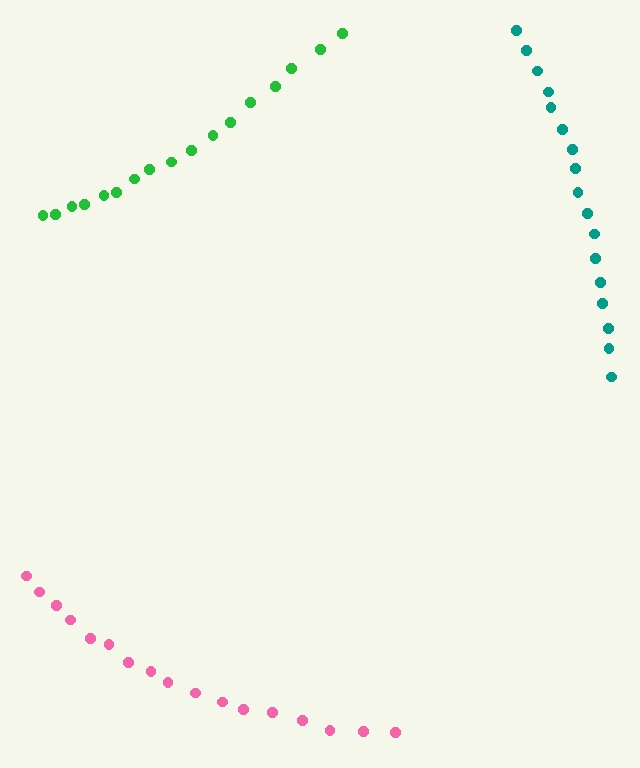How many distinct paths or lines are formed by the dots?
There are 3 distinct paths.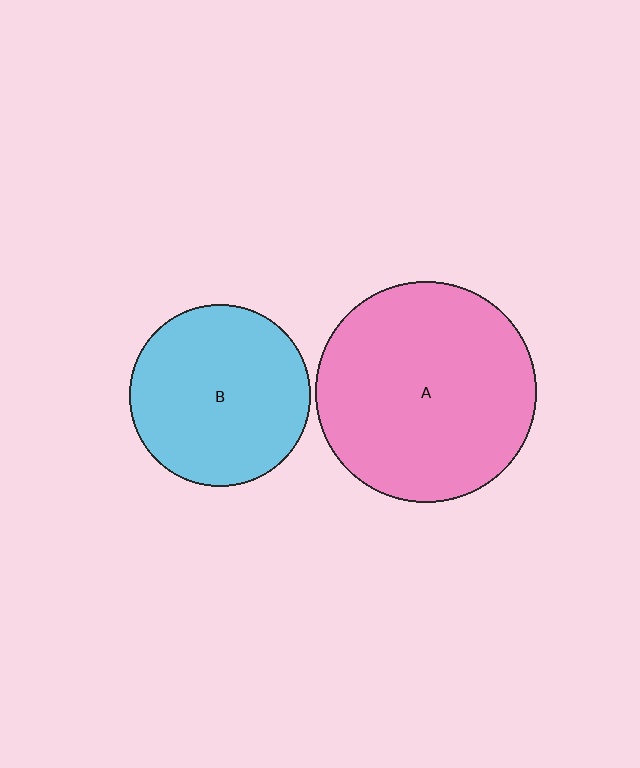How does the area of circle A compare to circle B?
Approximately 1.5 times.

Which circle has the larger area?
Circle A (pink).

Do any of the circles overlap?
No, none of the circles overlap.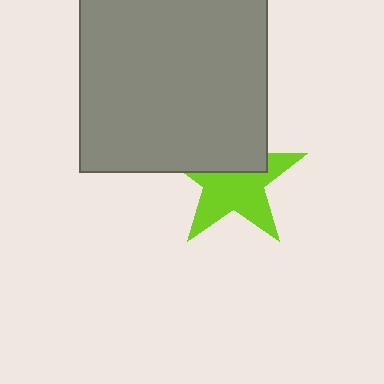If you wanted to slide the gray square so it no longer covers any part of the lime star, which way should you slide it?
Slide it up — that is the most direct way to separate the two shapes.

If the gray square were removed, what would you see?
You would see the complete lime star.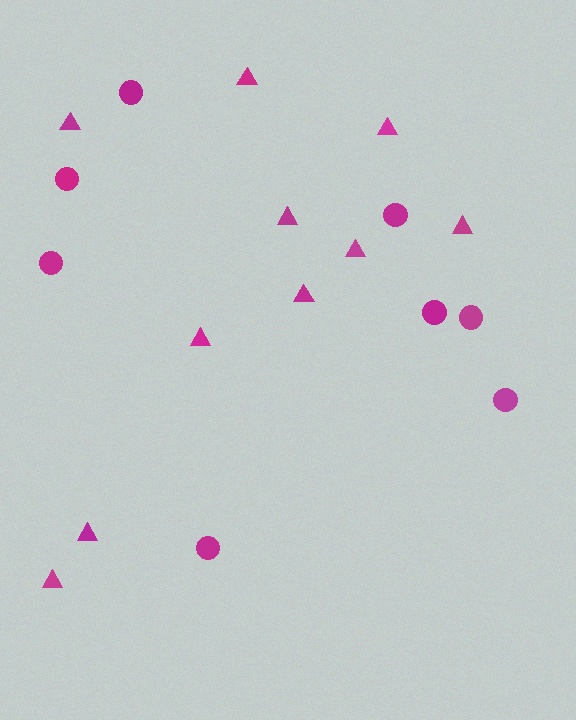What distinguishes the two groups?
There are 2 groups: one group of circles (8) and one group of triangles (10).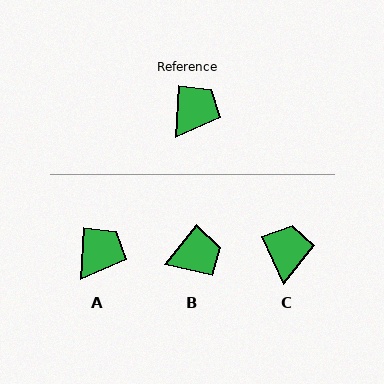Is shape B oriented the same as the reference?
No, it is off by about 36 degrees.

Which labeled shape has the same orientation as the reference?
A.